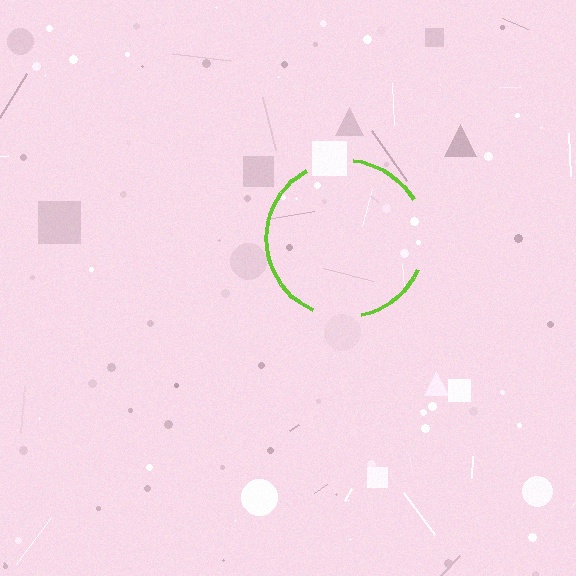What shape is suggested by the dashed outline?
The dashed outline suggests a circle.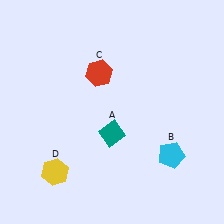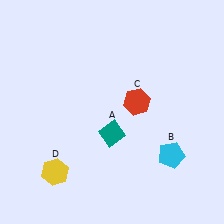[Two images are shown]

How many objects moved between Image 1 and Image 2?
1 object moved between the two images.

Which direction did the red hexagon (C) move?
The red hexagon (C) moved right.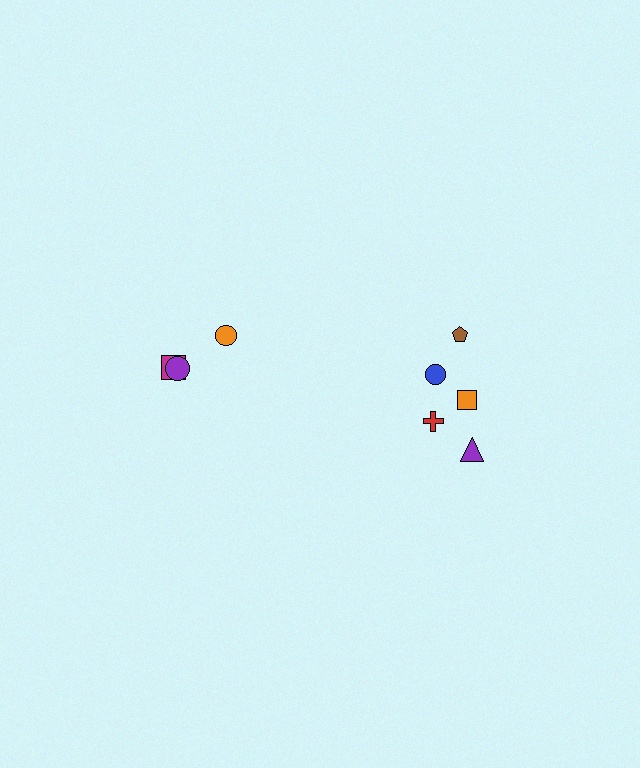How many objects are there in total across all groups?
There are 8 objects.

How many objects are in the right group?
There are 5 objects.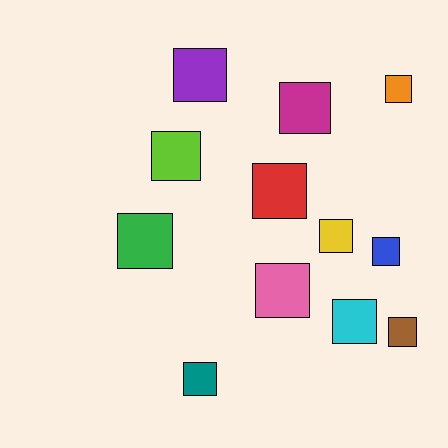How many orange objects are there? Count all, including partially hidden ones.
There is 1 orange object.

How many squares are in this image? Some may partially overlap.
There are 12 squares.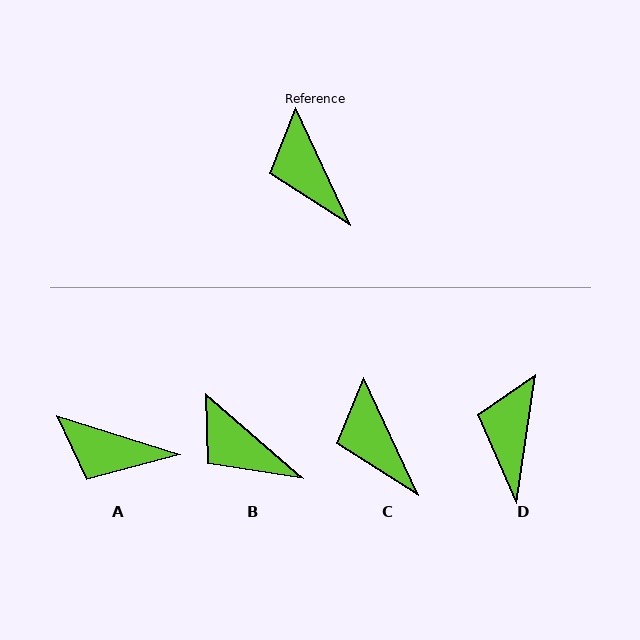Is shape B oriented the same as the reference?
No, it is off by about 24 degrees.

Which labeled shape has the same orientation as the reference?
C.